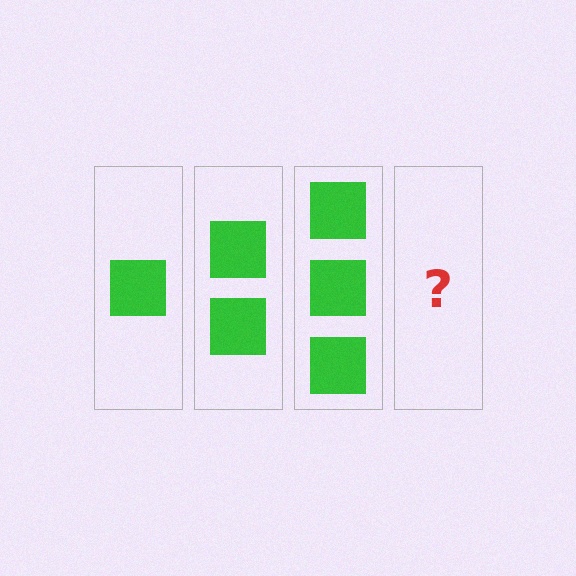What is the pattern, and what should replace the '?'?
The pattern is that each step adds one more square. The '?' should be 4 squares.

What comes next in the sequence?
The next element should be 4 squares.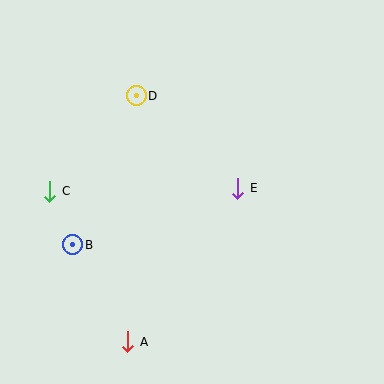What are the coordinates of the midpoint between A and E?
The midpoint between A and E is at (183, 265).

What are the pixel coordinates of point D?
Point D is at (136, 96).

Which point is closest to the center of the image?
Point E at (238, 188) is closest to the center.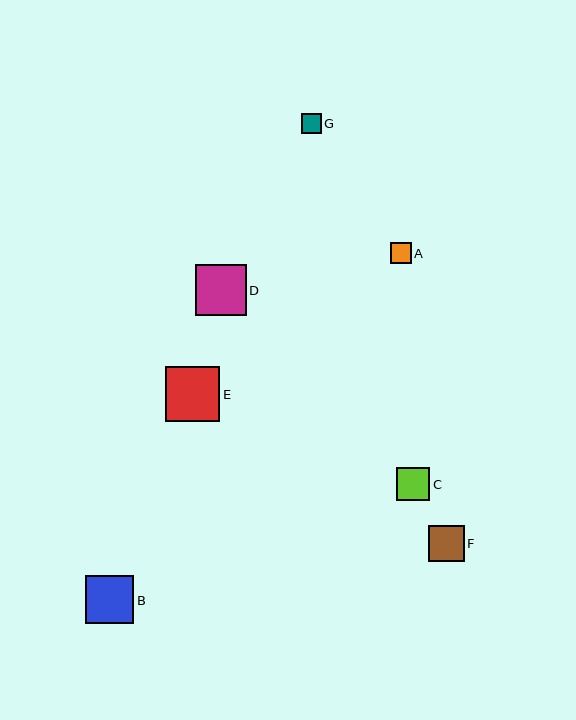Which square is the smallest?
Square G is the smallest with a size of approximately 19 pixels.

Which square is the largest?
Square E is the largest with a size of approximately 55 pixels.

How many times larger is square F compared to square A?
Square F is approximately 1.7 times the size of square A.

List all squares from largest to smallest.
From largest to smallest: E, D, B, F, C, A, G.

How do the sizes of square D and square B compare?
Square D and square B are approximately the same size.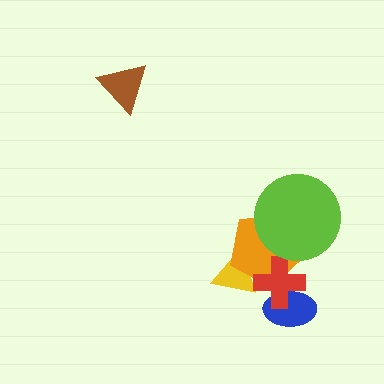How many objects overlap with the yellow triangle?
2 objects overlap with the yellow triangle.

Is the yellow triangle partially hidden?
Yes, it is partially covered by another shape.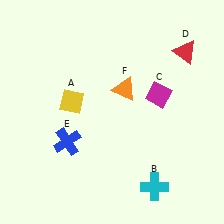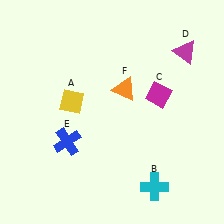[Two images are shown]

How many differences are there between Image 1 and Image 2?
There is 1 difference between the two images.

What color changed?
The triangle (D) changed from red in Image 1 to magenta in Image 2.